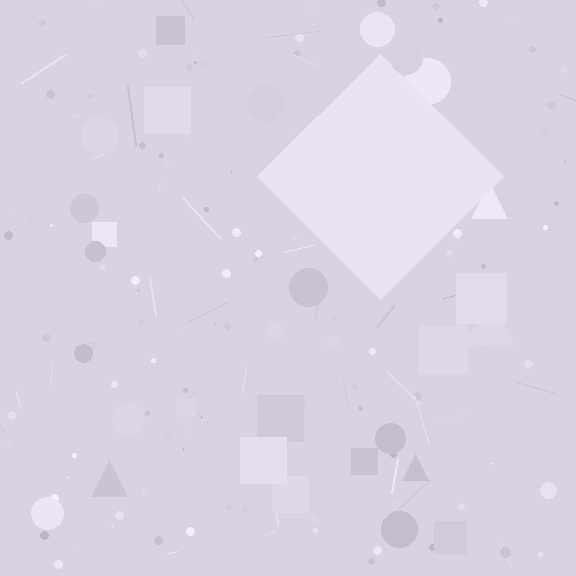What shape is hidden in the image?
A diamond is hidden in the image.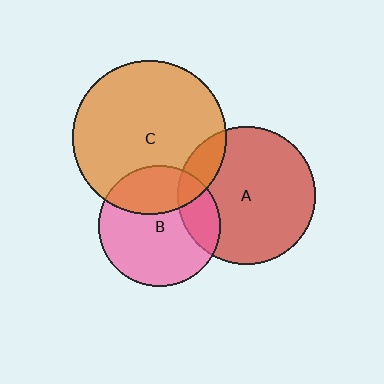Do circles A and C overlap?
Yes.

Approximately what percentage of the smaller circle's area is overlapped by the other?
Approximately 15%.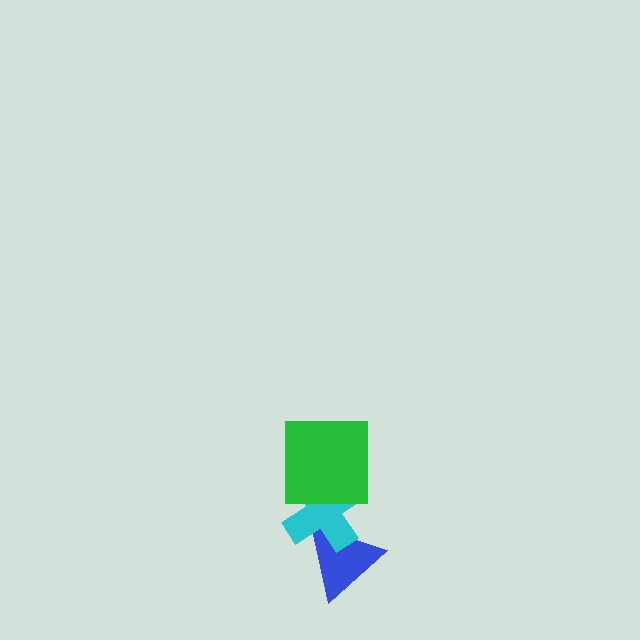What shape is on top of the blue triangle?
The cyan cross is on top of the blue triangle.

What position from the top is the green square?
The green square is 1st from the top.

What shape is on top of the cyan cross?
The green square is on top of the cyan cross.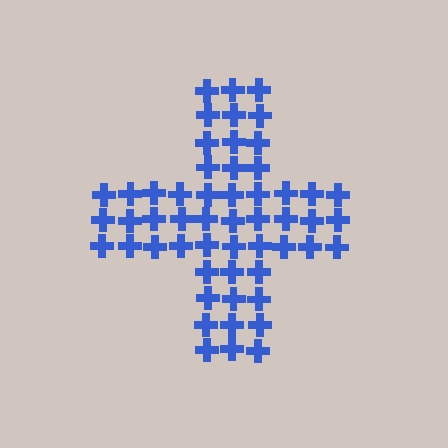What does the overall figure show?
The overall figure shows a cross.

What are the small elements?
The small elements are crosses.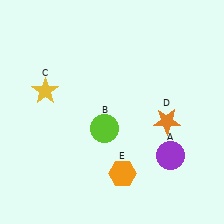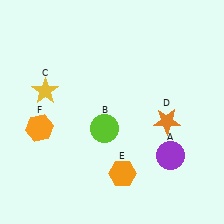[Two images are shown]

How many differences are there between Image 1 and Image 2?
There is 1 difference between the two images.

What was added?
An orange hexagon (F) was added in Image 2.